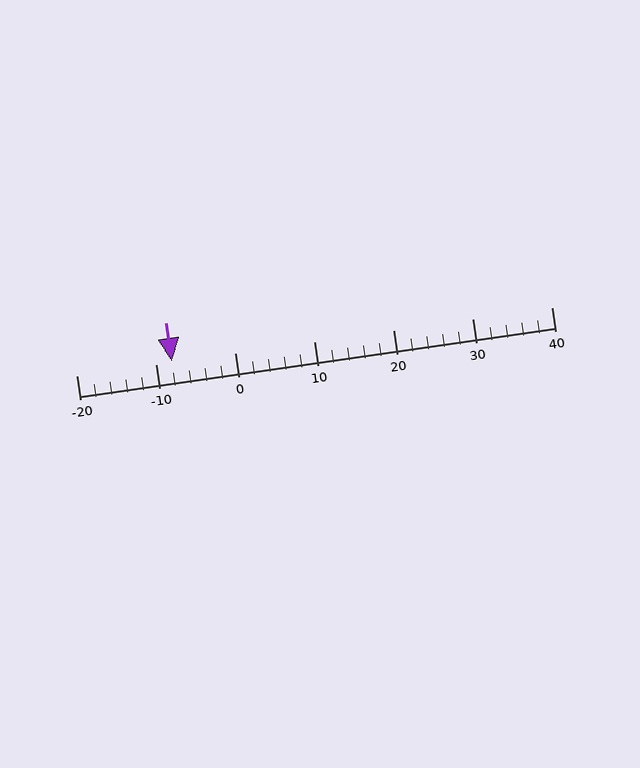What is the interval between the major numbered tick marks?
The major tick marks are spaced 10 units apart.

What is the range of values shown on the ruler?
The ruler shows values from -20 to 40.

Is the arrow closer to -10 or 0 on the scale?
The arrow is closer to -10.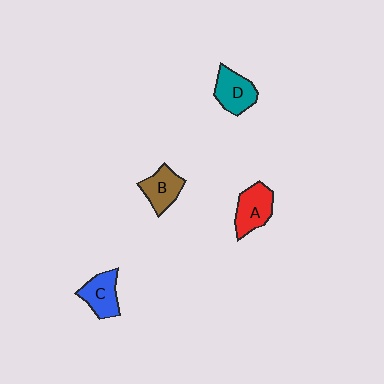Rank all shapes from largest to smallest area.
From largest to smallest: A (red), D (teal), C (blue), B (brown).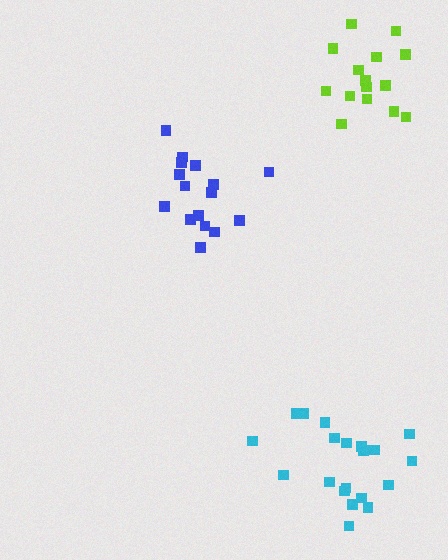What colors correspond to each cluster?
The clusters are colored: cyan, lime, blue.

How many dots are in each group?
Group 1: 20 dots, Group 2: 15 dots, Group 3: 16 dots (51 total).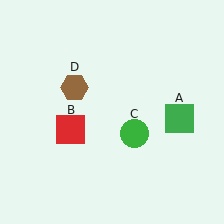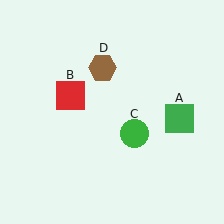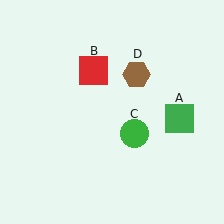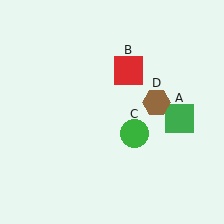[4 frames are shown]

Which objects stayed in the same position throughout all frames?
Green square (object A) and green circle (object C) remained stationary.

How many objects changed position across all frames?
2 objects changed position: red square (object B), brown hexagon (object D).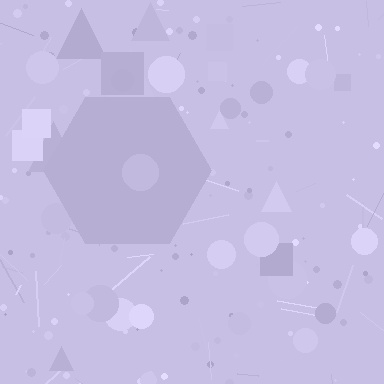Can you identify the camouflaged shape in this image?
The camouflaged shape is a hexagon.